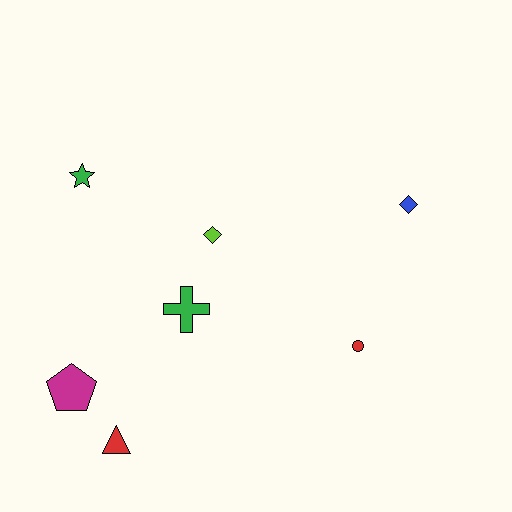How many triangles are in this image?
There is 1 triangle.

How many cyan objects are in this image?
There are no cyan objects.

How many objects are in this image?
There are 7 objects.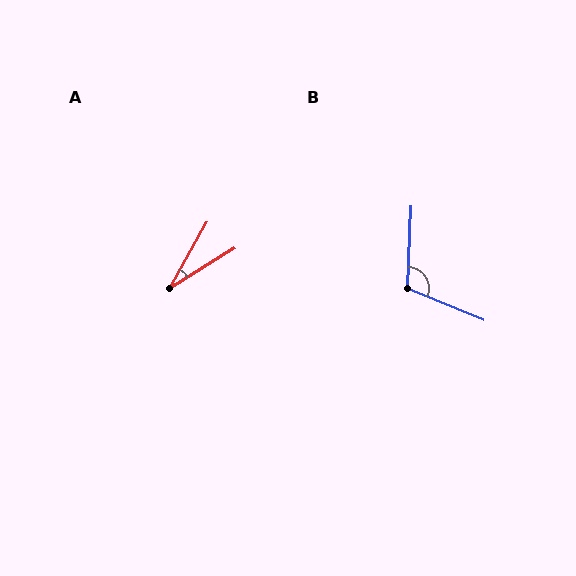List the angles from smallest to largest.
A (29°), B (110°).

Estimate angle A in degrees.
Approximately 29 degrees.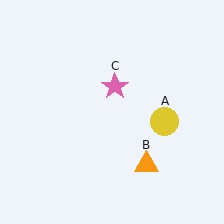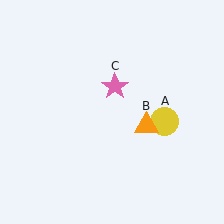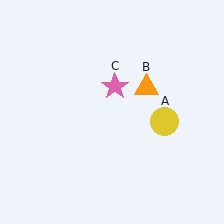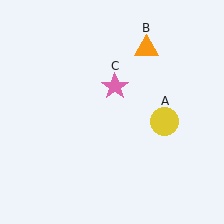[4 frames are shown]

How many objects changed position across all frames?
1 object changed position: orange triangle (object B).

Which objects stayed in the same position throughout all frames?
Yellow circle (object A) and pink star (object C) remained stationary.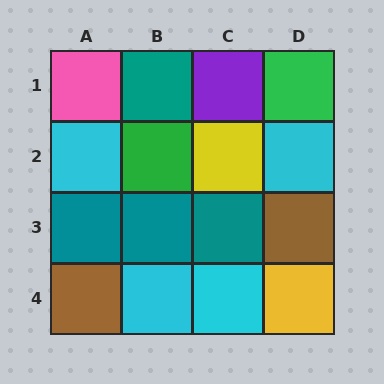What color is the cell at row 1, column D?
Green.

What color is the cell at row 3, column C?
Teal.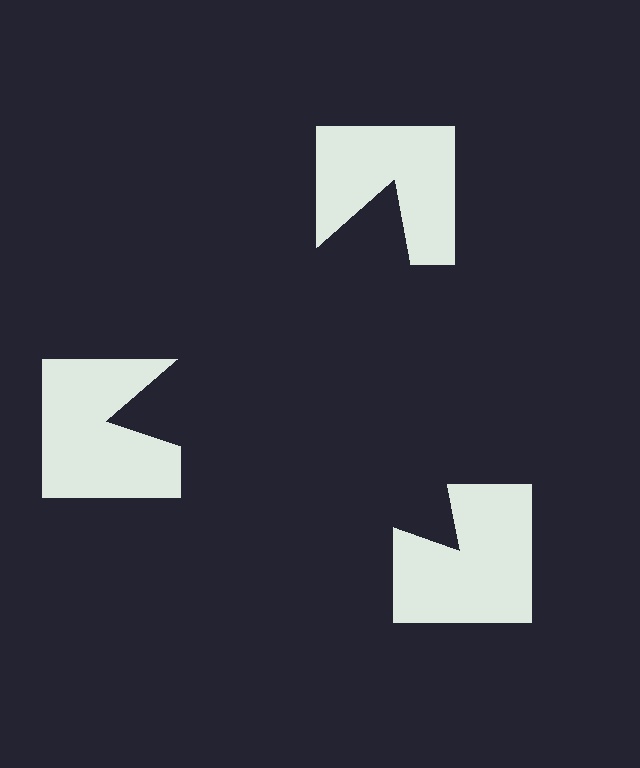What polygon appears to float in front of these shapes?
An illusory triangle — its edges are inferred from the aligned wedge cuts in the notched squares, not physically drawn.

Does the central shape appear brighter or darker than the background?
It typically appears slightly darker than the background, even though no actual brightness change is drawn.